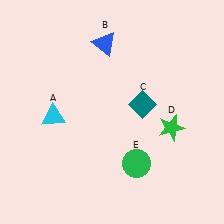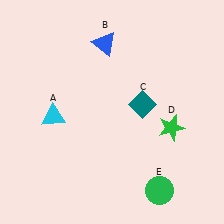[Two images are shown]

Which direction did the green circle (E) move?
The green circle (E) moved down.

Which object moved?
The green circle (E) moved down.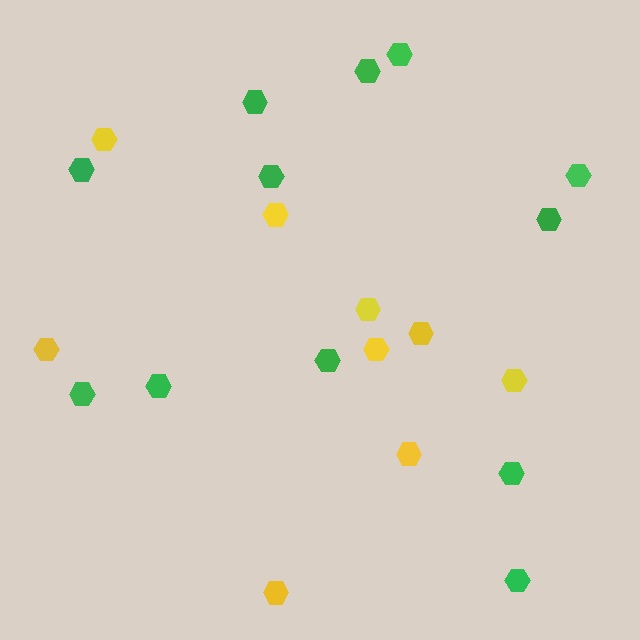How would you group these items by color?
There are 2 groups: one group of yellow hexagons (9) and one group of green hexagons (12).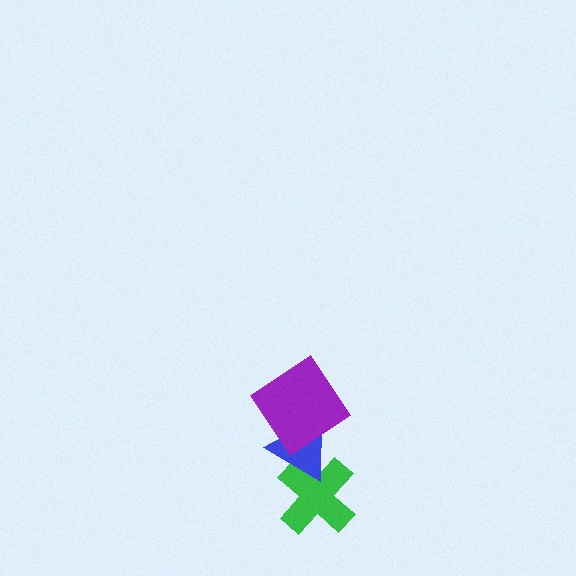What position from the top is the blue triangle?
The blue triangle is 2nd from the top.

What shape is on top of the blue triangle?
The purple diamond is on top of the blue triangle.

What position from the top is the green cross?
The green cross is 3rd from the top.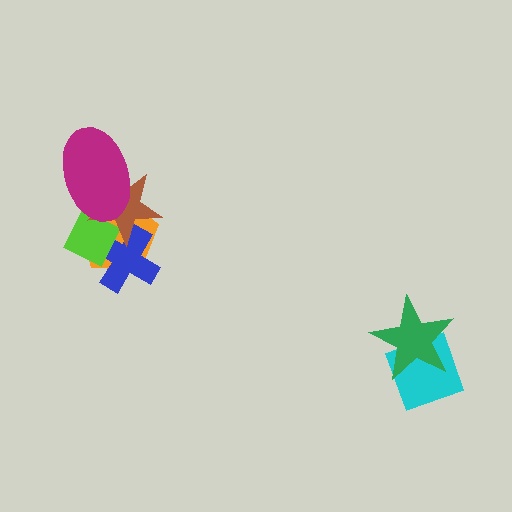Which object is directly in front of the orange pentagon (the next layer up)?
The blue cross is directly in front of the orange pentagon.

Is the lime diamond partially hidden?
Yes, it is partially covered by another shape.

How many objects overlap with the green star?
1 object overlaps with the green star.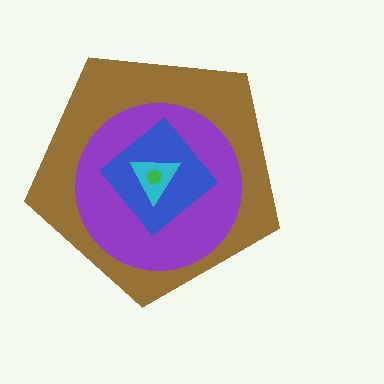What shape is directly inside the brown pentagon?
The purple circle.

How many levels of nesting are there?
5.